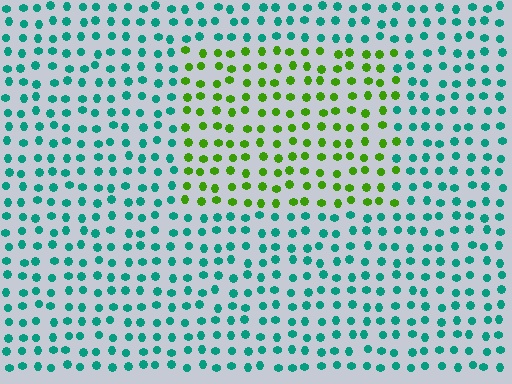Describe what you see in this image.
The image is filled with small teal elements in a uniform arrangement. A rectangle-shaped region is visible where the elements are tinted to a slightly different hue, forming a subtle color boundary.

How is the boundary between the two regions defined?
The boundary is defined purely by a slight shift in hue (about 69 degrees). Spacing, size, and orientation are identical on both sides.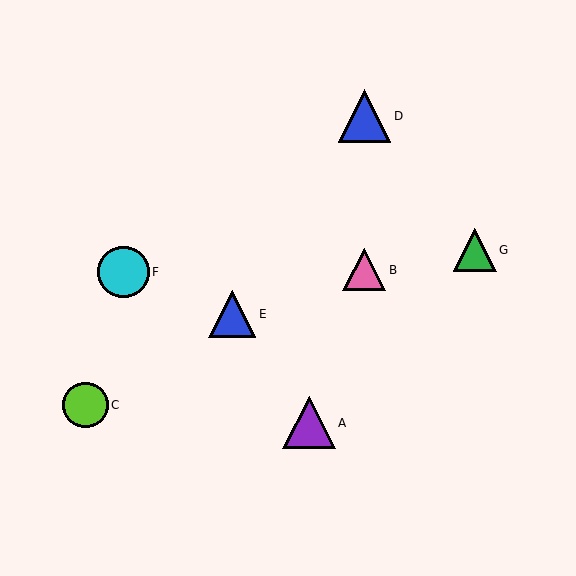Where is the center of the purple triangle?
The center of the purple triangle is at (309, 423).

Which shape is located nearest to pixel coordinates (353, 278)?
The pink triangle (labeled B) at (364, 270) is nearest to that location.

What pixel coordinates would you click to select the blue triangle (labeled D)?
Click at (364, 116) to select the blue triangle D.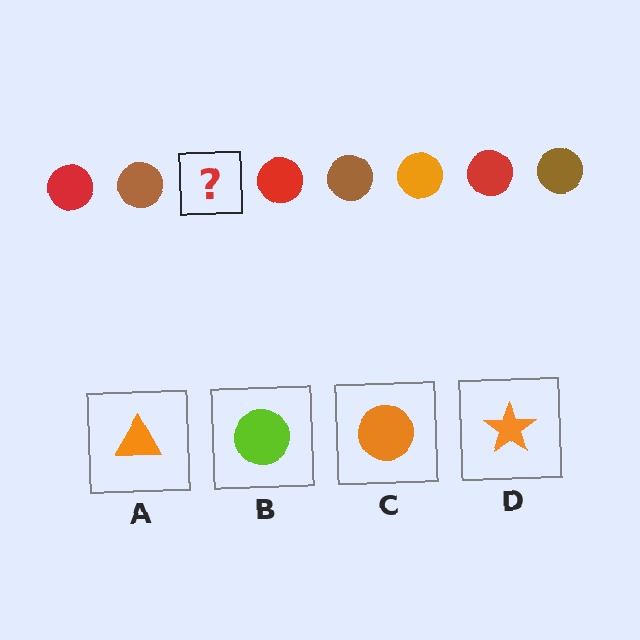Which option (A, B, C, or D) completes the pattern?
C.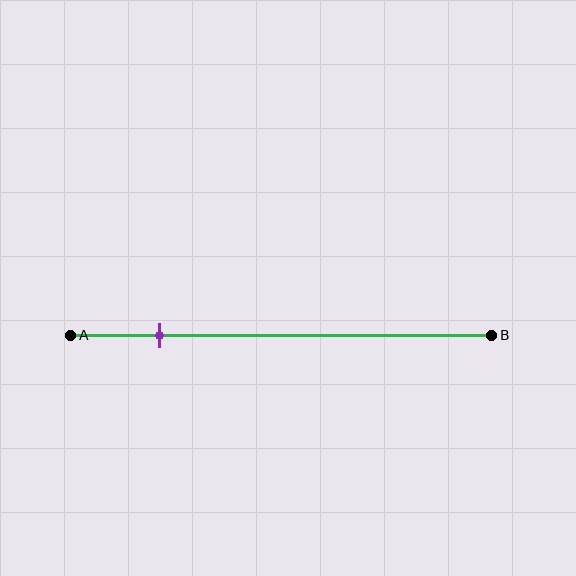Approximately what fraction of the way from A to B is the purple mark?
The purple mark is approximately 20% of the way from A to B.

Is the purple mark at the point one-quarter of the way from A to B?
No, the mark is at about 20% from A, not at the 25% one-quarter point.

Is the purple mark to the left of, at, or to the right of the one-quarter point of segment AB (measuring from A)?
The purple mark is to the left of the one-quarter point of segment AB.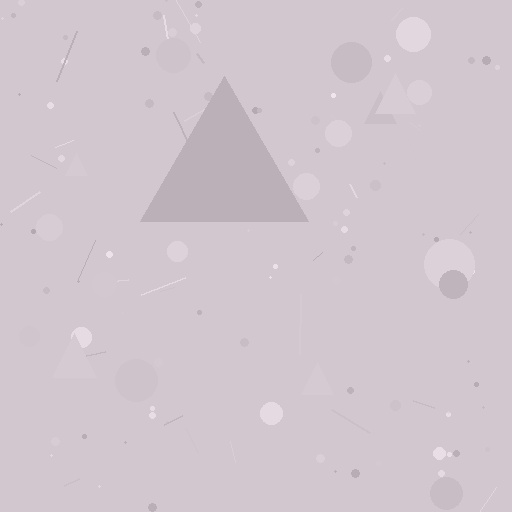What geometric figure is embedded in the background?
A triangle is embedded in the background.